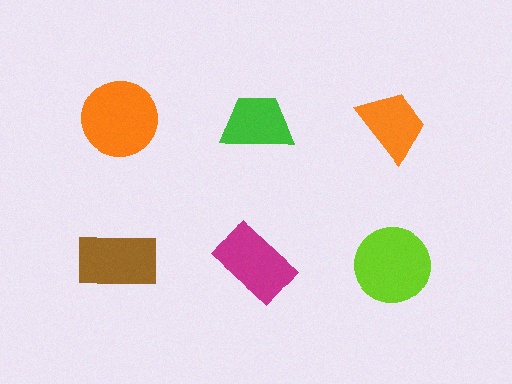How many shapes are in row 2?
3 shapes.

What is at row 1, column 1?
An orange circle.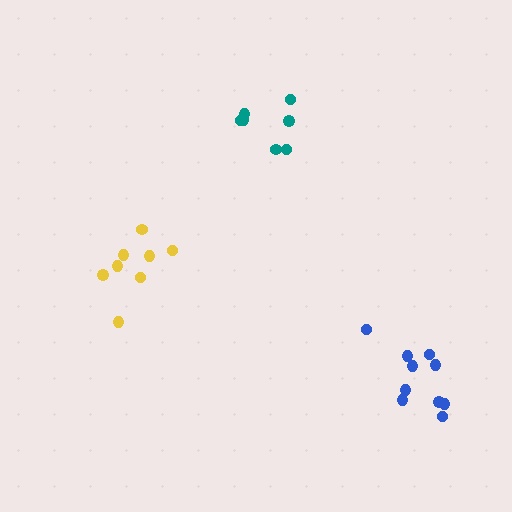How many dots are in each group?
Group 1: 8 dots, Group 2: 10 dots, Group 3: 7 dots (25 total).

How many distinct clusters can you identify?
There are 3 distinct clusters.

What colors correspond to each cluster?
The clusters are colored: yellow, blue, teal.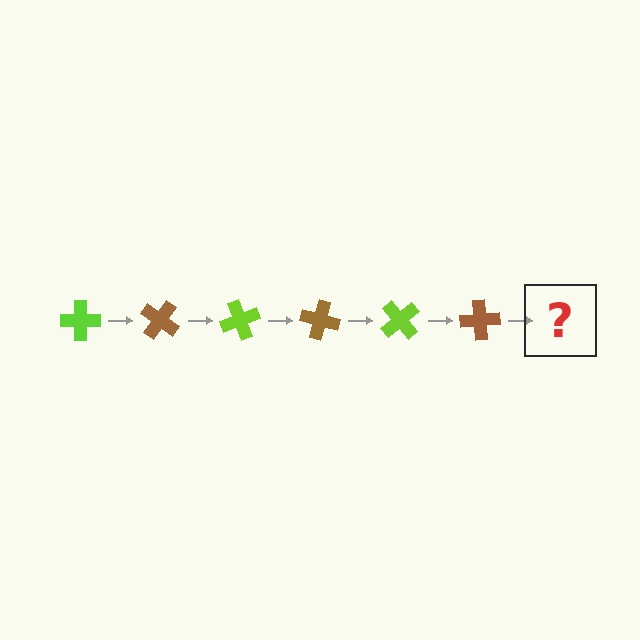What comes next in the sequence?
The next element should be a lime cross, rotated 210 degrees from the start.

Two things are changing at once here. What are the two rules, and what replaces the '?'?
The two rules are that it rotates 35 degrees each step and the color cycles through lime and brown. The '?' should be a lime cross, rotated 210 degrees from the start.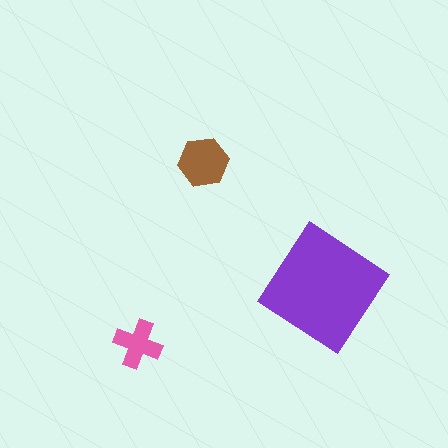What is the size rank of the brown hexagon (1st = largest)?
2nd.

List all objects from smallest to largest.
The pink cross, the brown hexagon, the purple diamond.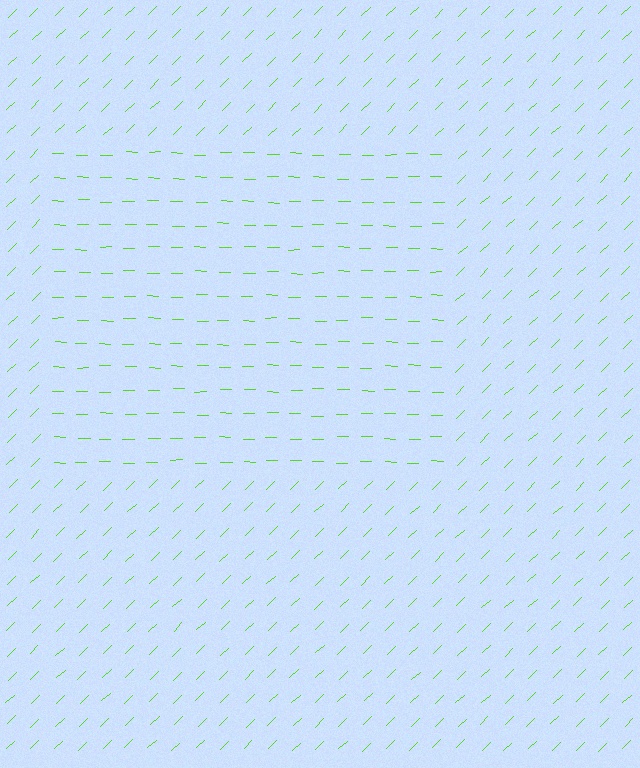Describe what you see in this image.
The image is filled with small lime line segments. A rectangle region in the image has lines oriented differently from the surrounding lines, creating a visible texture boundary.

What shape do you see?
I see a rectangle.